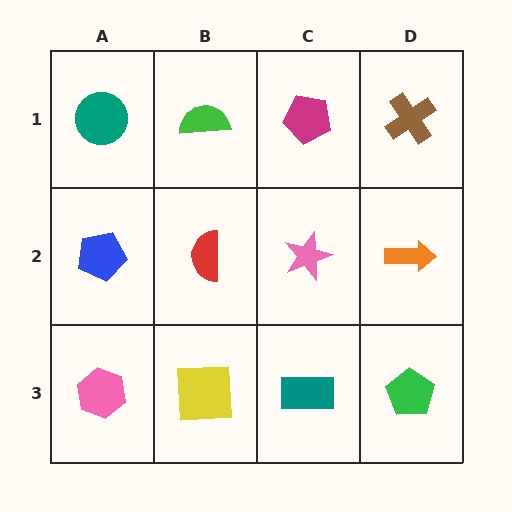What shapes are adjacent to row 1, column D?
An orange arrow (row 2, column D), a magenta pentagon (row 1, column C).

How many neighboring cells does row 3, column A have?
2.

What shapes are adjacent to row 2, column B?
A green semicircle (row 1, column B), a yellow square (row 3, column B), a blue pentagon (row 2, column A), a pink star (row 2, column C).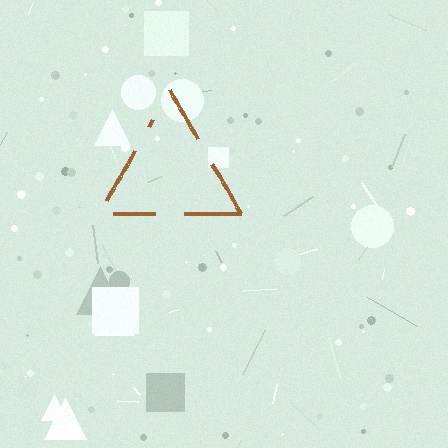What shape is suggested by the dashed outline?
The dashed outline suggests a triangle.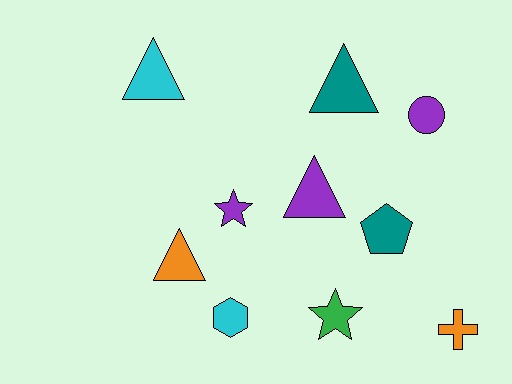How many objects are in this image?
There are 10 objects.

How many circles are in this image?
There is 1 circle.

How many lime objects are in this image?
There are no lime objects.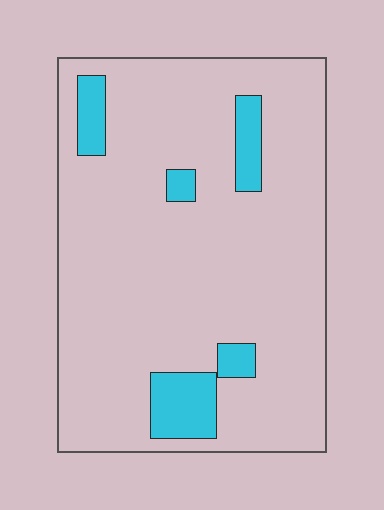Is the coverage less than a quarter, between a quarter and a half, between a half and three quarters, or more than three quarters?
Less than a quarter.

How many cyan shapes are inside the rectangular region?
5.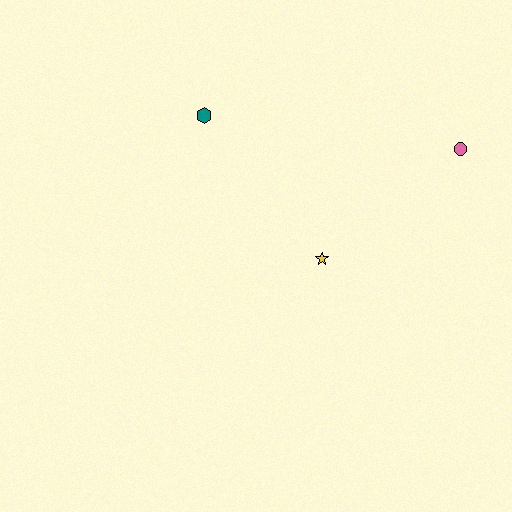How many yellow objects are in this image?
There is 1 yellow object.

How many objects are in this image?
There are 3 objects.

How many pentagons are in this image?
There are no pentagons.